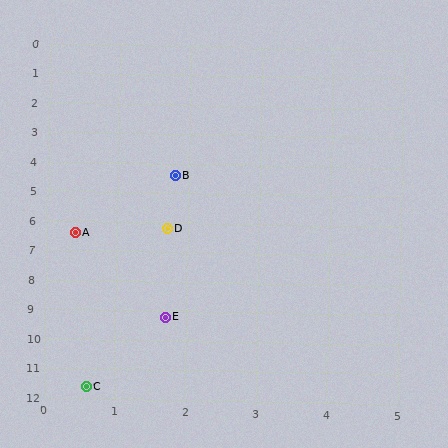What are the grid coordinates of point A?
Point A is at approximately (0.4, 6.4).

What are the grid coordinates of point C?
Point C is at approximately (0.6, 11.6).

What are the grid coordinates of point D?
Point D is at approximately (1.7, 6.2).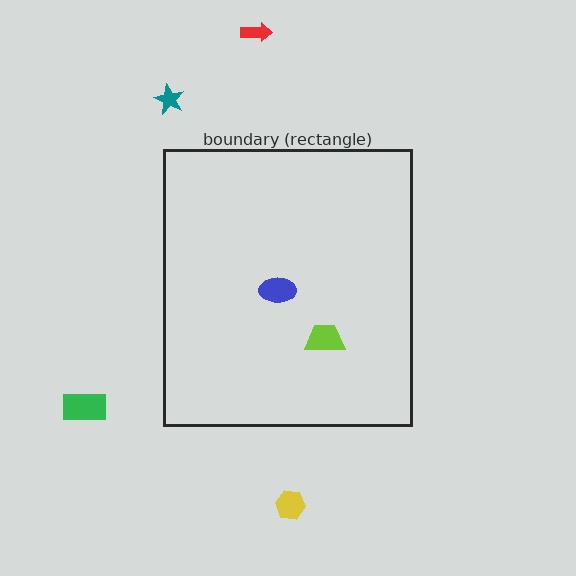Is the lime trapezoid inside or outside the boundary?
Inside.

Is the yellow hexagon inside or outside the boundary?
Outside.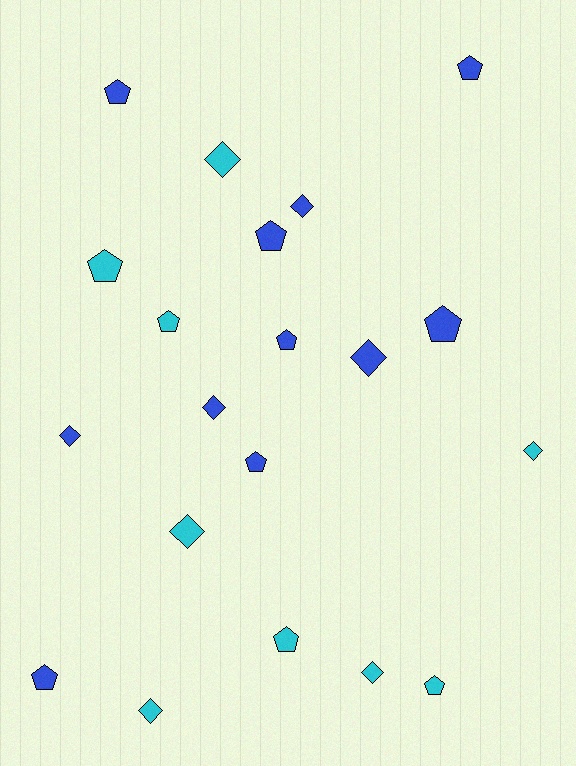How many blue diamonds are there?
There are 4 blue diamonds.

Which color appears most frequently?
Blue, with 11 objects.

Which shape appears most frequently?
Pentagon, with 11 objects.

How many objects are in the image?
There are 20 objects.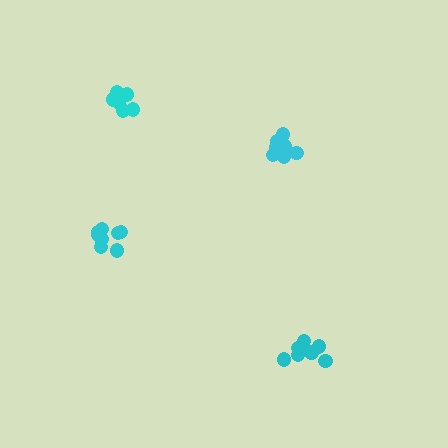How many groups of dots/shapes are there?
There are 4 groups.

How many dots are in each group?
Group 1: 8 dots, Group 2: 7 dots, Group 3: 6 dots, Group 4: 11 dots (32 total).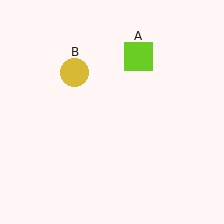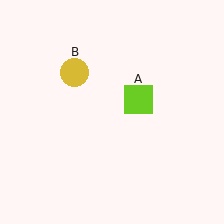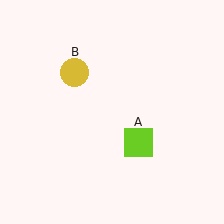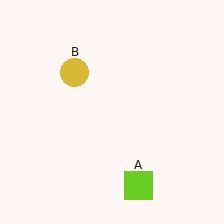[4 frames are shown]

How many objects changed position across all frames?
1 object changed position: lime square (object A).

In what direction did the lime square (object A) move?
The lime square (object A) moved down.